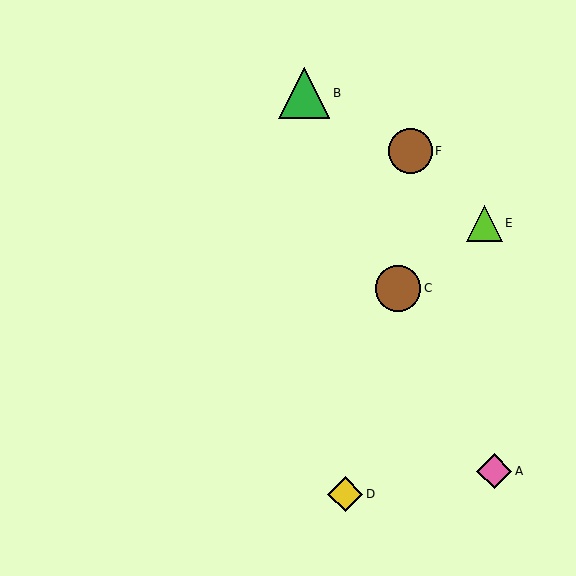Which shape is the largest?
The green triangle (labeled B) is the largest.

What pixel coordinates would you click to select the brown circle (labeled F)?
Click at (410, 151) to select the brown circle F.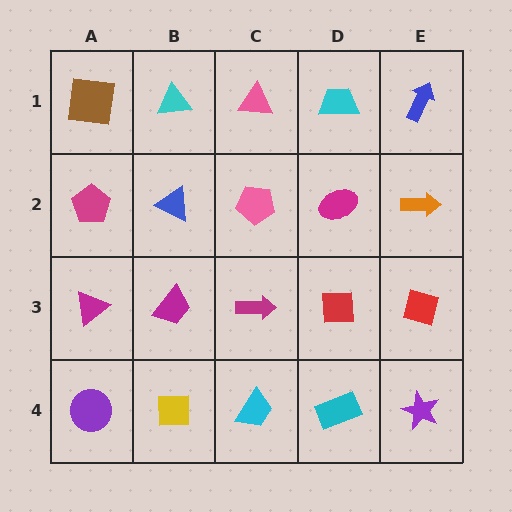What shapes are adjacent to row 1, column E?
An orange arrow (row 2, column E), a cyan trapezoid (row 1, column D).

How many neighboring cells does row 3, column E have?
3.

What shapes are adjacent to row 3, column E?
An orange arrow (row 2, column E), a purple star (row 4, column E), a red square (row 3, column D).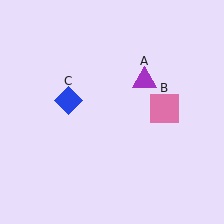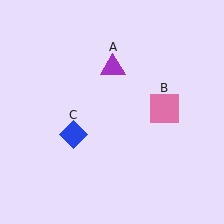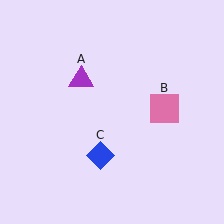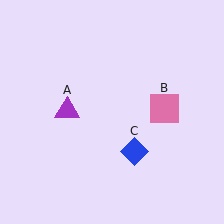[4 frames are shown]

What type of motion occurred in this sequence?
The purple triangle (object A), blue diamond (object C) rotated counterclockwise around the center of the scene.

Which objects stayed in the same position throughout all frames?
Pink square (object B) remained stationary.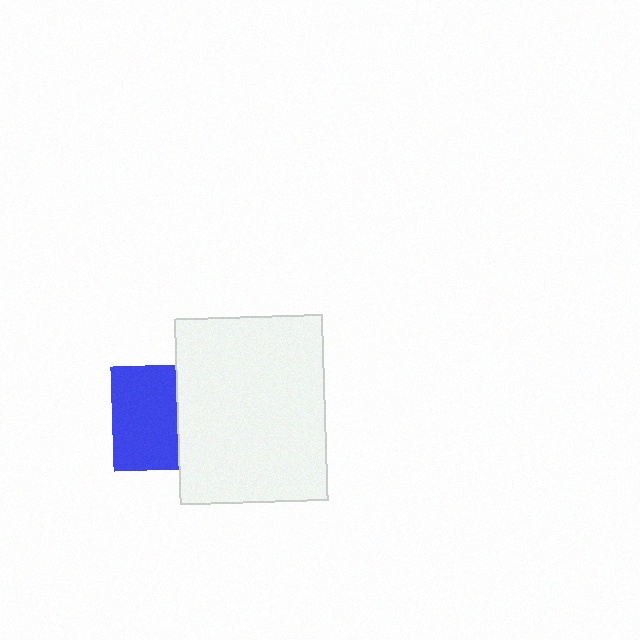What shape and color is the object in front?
The object in front is a white rectangle.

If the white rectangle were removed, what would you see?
You would see the complete blue square.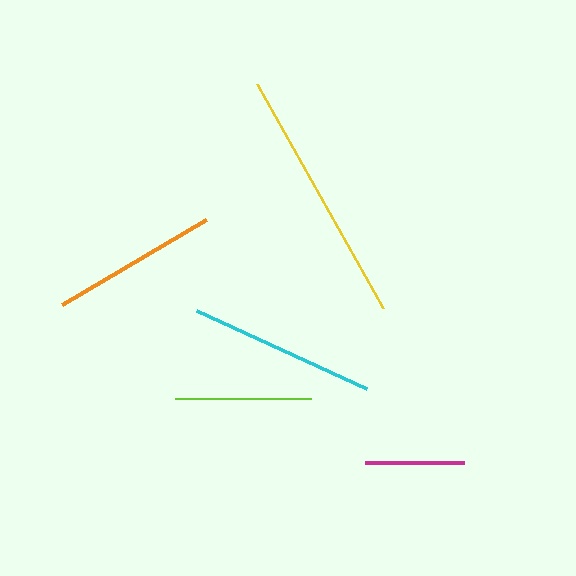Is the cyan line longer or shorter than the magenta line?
The cyan line is longer than the magenta line.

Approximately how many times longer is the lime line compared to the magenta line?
The lime line is approximately 1.4 times the length of the magenta line.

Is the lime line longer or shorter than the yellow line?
The yellow line is longer than the lime line.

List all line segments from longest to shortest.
From longest to shortest: yellow, cyan, orange, lime, magenta.